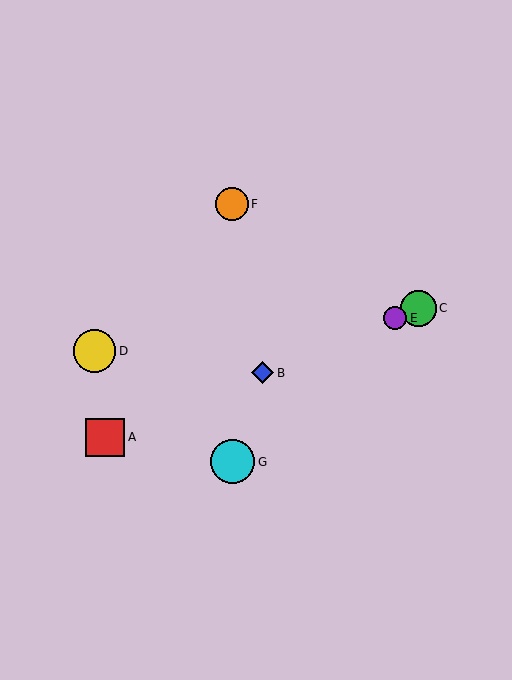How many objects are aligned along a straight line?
4 objects (A, B, C, E) are aligned along a straight line.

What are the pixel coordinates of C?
Object C is at (418, 308).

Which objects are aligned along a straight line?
Objects A, B, C, E are aligned along a straight line.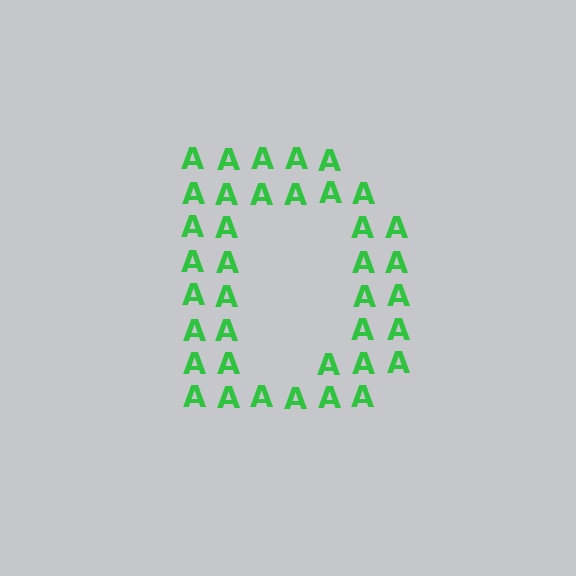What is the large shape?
The large shape is the letter D.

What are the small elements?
The small elements are letter A's.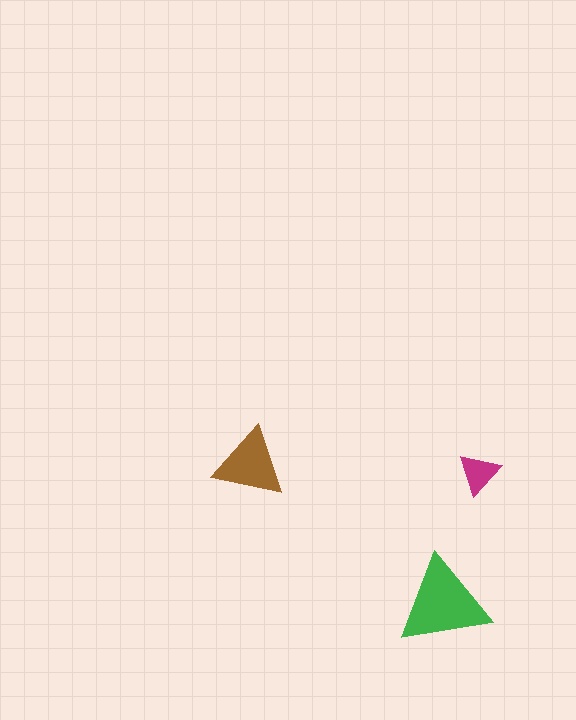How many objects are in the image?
There are 3 objects in the image.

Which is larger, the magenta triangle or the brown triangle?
The brown one.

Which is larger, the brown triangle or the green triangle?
The green one.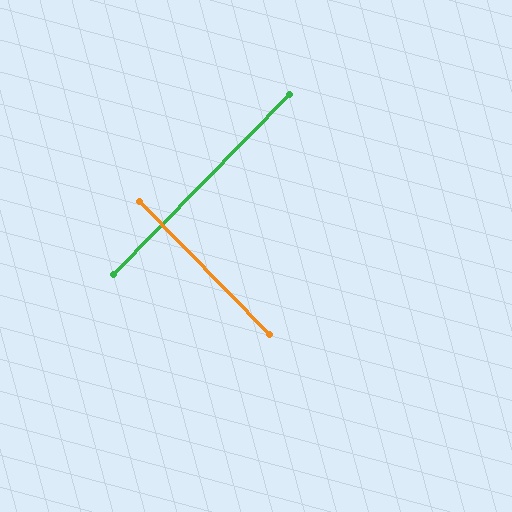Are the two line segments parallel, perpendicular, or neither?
Perpendicular — they meet at approximately 89°.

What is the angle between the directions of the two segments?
Approximately 89 degrees.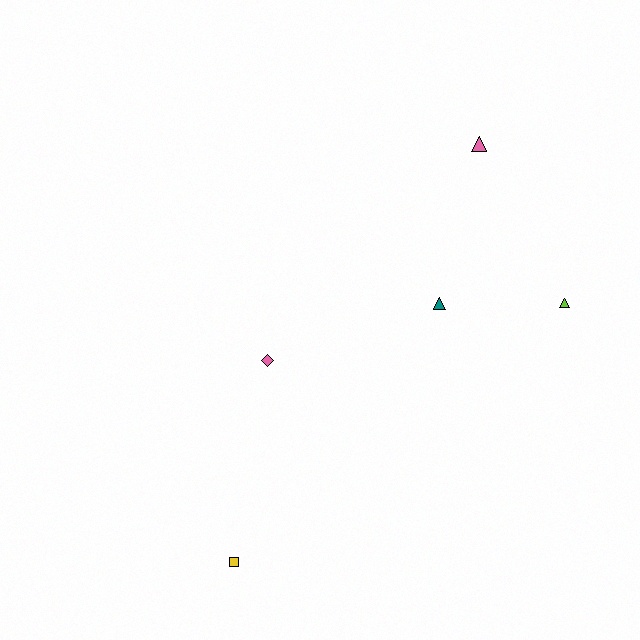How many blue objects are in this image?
There are no blue objects.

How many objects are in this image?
There are 5 objects.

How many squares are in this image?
There is 1 square.